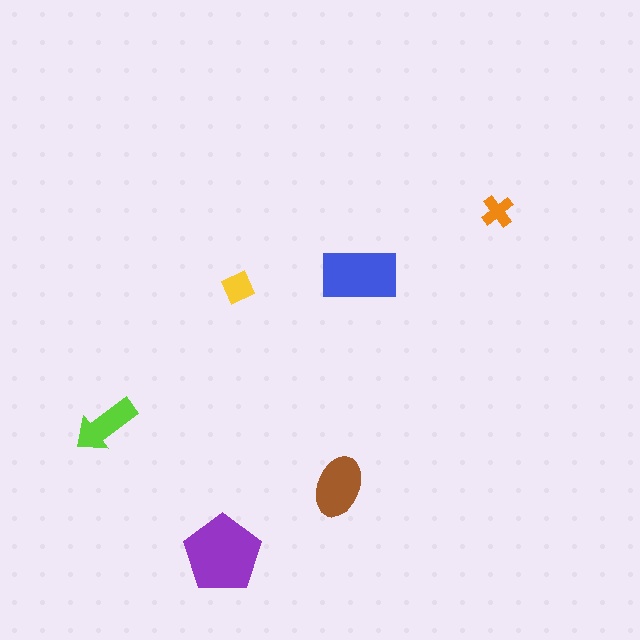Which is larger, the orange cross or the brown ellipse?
The brown ellipse.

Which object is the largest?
The purple pentagon.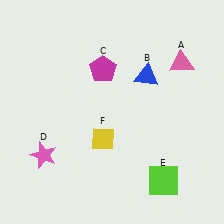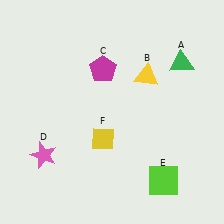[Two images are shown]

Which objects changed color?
A changed from pink to green. B changed from blue to yellow.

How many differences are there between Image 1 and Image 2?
There are 2 differences between the two images.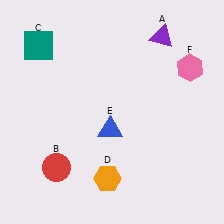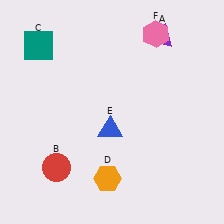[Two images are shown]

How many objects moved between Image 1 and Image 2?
1 object moved between the two images.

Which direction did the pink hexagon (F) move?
The pink hexagon (F) moved left.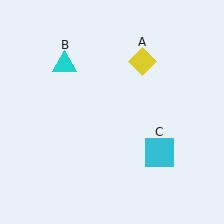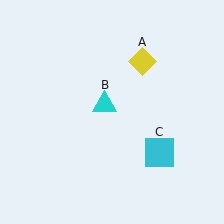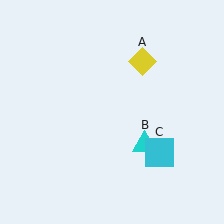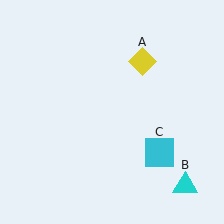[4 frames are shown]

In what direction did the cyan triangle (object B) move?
The cyan triangle (object B) moved down and to the right.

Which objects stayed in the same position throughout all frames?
Yellow diamond (object A) and cyan square (object C) remained stationary.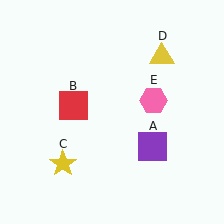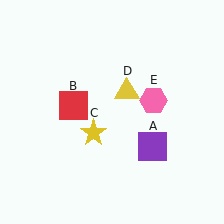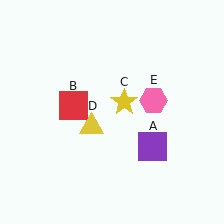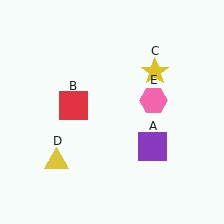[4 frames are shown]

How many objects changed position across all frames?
2 objects changed position: yellow star (object C), yellow triangle (object D).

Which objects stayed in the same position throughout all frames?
Purple square (object A) and red square (object B) and pink hexagon (object E) remained stationary.